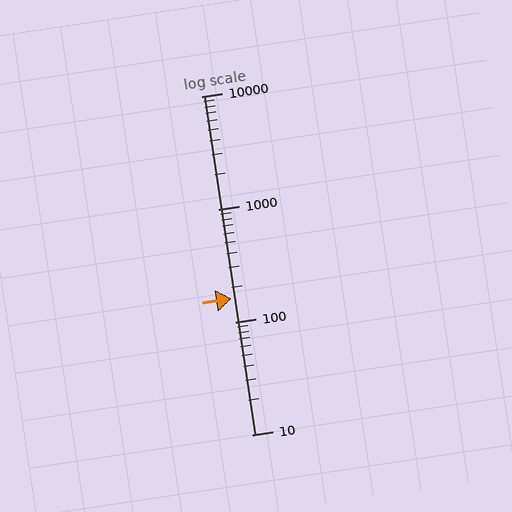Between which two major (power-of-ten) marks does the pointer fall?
The pointer is between 100 and 1000.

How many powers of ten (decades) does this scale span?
The scale spans 3 decades, from 10 to 10000.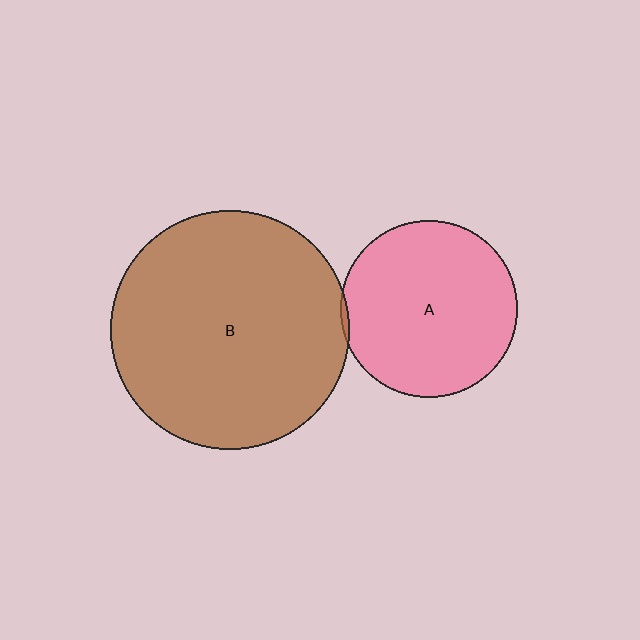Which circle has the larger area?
Circle B (brown).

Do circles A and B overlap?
Yes.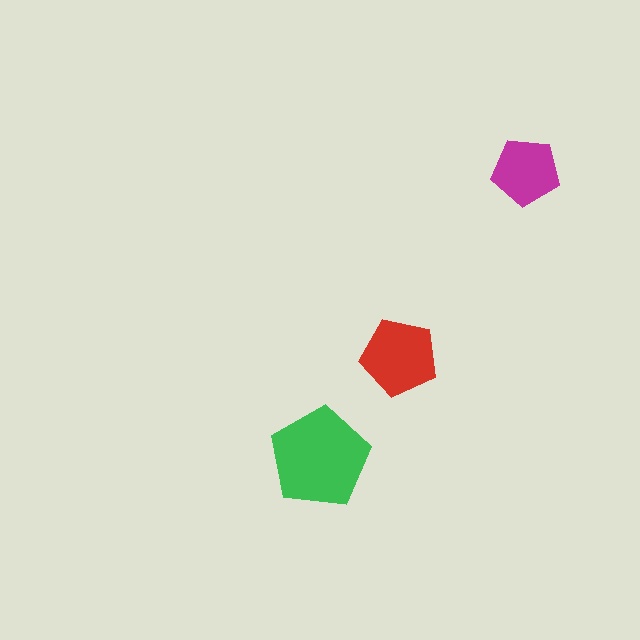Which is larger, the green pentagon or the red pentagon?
The green one.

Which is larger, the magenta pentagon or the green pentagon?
The green one.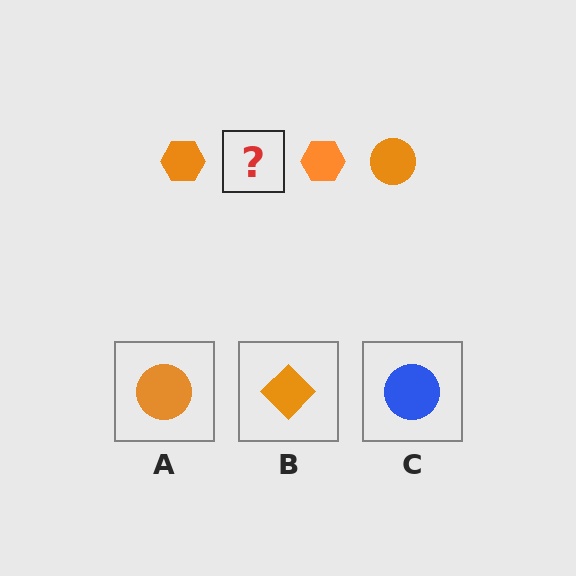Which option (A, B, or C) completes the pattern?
A.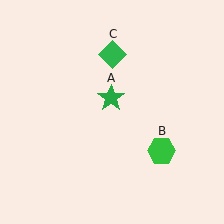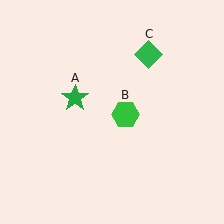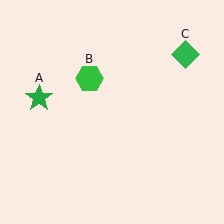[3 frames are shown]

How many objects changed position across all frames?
3 objects changed position: green star (object A), green hexagon (object B), green diamond (object C).